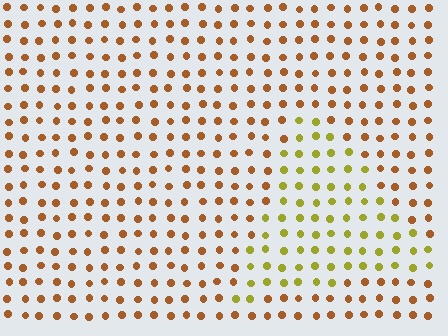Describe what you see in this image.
The image is filled with small brown elements in a uniform arrangement. A triangle-shaped region is visible where the elements are tinted to a slightly different hue, forming a subtle color boundary.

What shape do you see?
I see a triangle.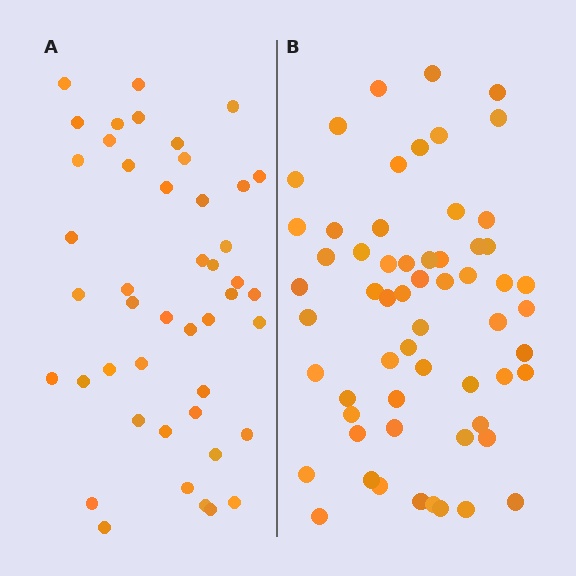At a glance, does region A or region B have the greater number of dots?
Region B (the right region) has more dots.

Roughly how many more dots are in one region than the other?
Region B has approximately 15 more dots than region A.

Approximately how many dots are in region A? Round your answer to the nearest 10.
About 40 dots. (The exact count is 45, which rounds to 40.)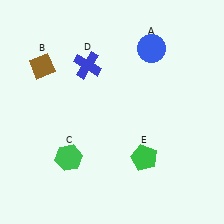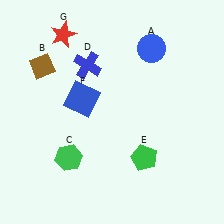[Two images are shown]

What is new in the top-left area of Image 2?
A red star (G) was added in the top-left area of Image 2.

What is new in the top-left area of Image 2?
A blue square (F) was added in the top-left area of Image 2.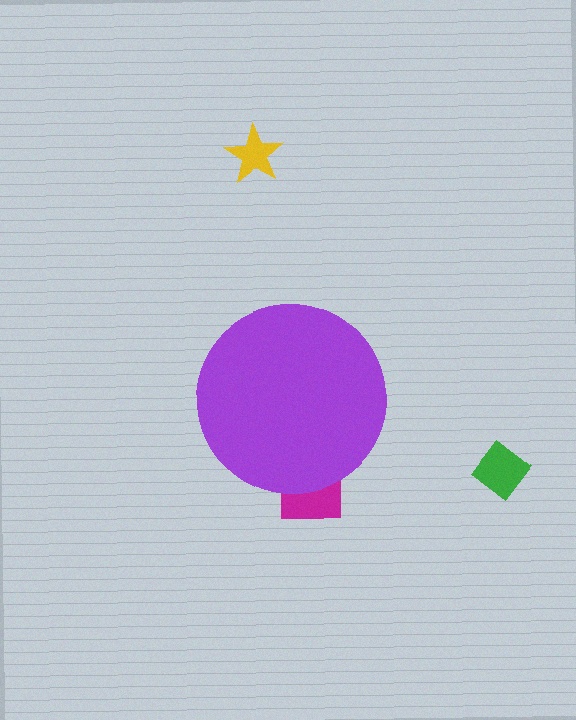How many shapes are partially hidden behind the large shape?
1 shape is partially hidden.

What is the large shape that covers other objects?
A purple circle.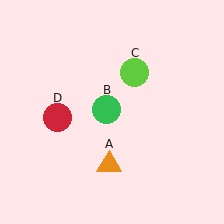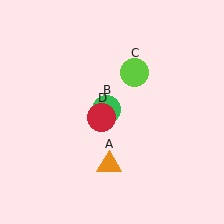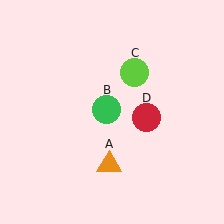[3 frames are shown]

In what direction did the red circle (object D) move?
The red circle (object D) moved right.